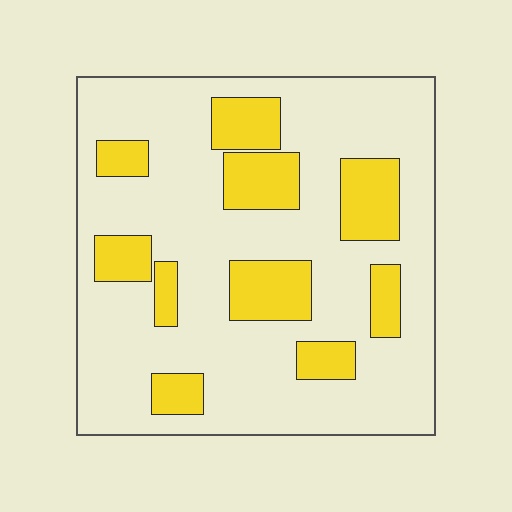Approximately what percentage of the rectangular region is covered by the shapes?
Approximately 25%.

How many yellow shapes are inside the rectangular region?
10.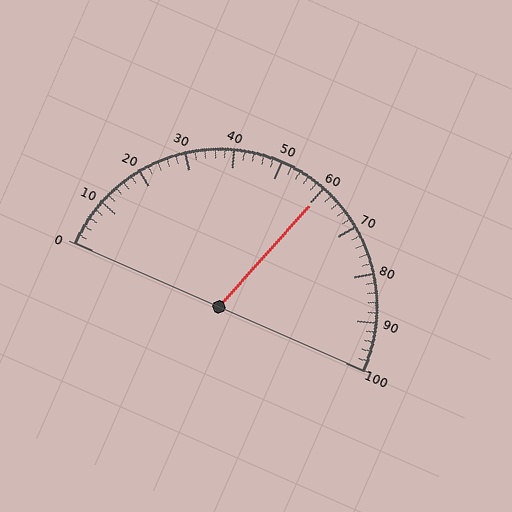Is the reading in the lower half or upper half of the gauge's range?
The reading is in the upper half of the range (0 to 100).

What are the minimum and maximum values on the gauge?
The gauge ranges from 0 to 100.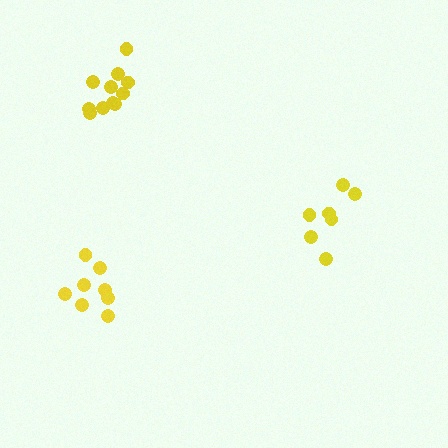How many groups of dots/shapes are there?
There are 3 groups.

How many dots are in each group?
Group 1: 7 dots, Group 2: 11 dots, Group 3: 8 dots (26 total).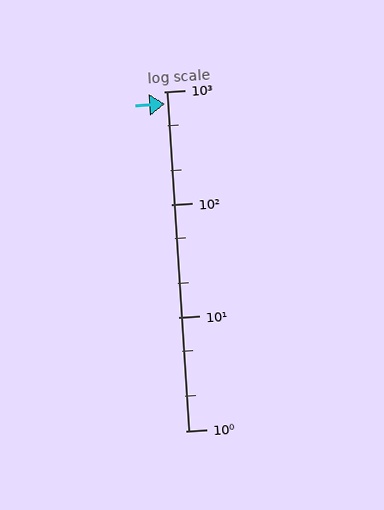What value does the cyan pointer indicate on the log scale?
The pointer indicates approximately 780.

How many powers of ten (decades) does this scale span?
The scale spans 3 decades, from 1 to 1000.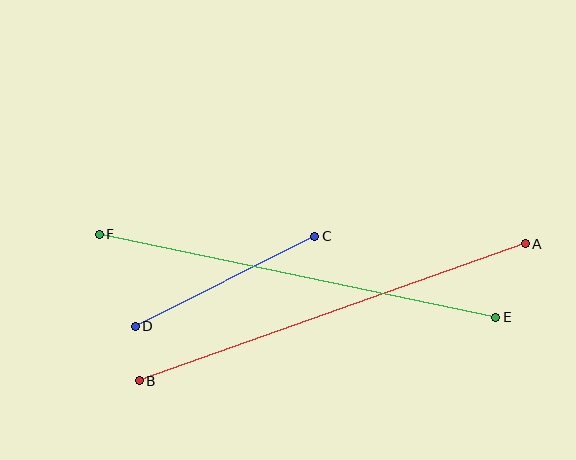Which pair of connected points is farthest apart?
Points A and B are farthest apart.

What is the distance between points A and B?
The distance is approximately 410 pixels.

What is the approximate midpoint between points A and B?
The midpoint is at approximately (332, 312) pixels.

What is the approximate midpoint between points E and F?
The midpoint is at approximately (298, 276) pixels.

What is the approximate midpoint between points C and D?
The midpoint is at approximately (225, 281) pixels.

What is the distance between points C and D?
The distance is approximately 201 pixels.